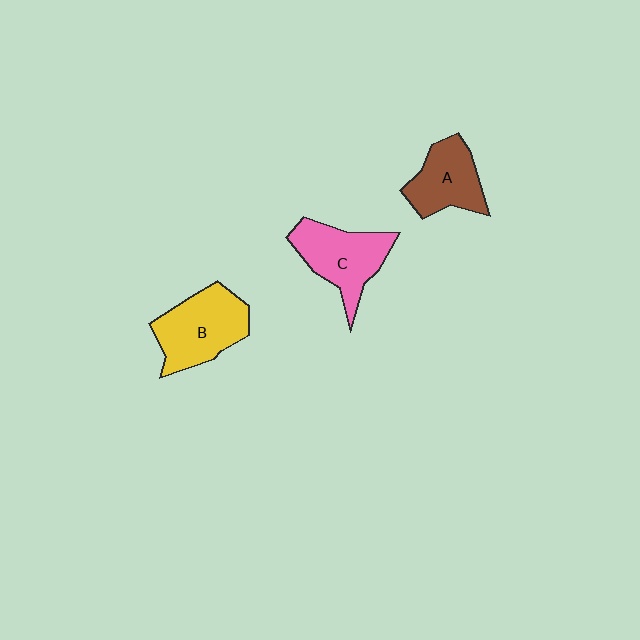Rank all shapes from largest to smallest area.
From largest to smallest: B (yellow), C (pink), A (brown).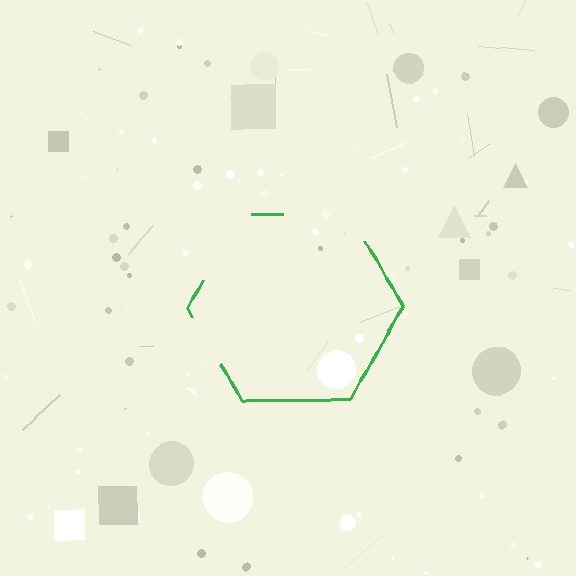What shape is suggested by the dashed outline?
The dashed outline suggests a hexagon.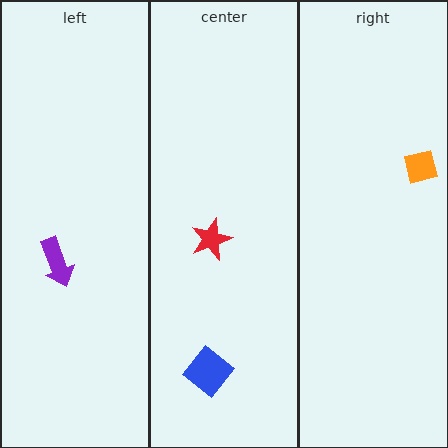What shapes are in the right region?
The orange square.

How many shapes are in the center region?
2.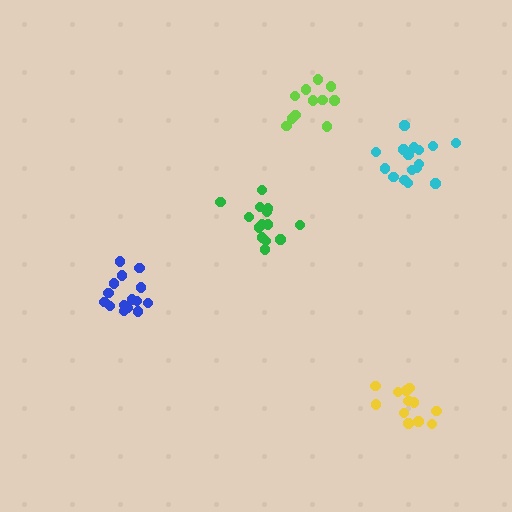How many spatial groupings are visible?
There are 5 spatial groupings.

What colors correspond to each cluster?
The clusters are colored: blue, cyan, yellow, green, lime.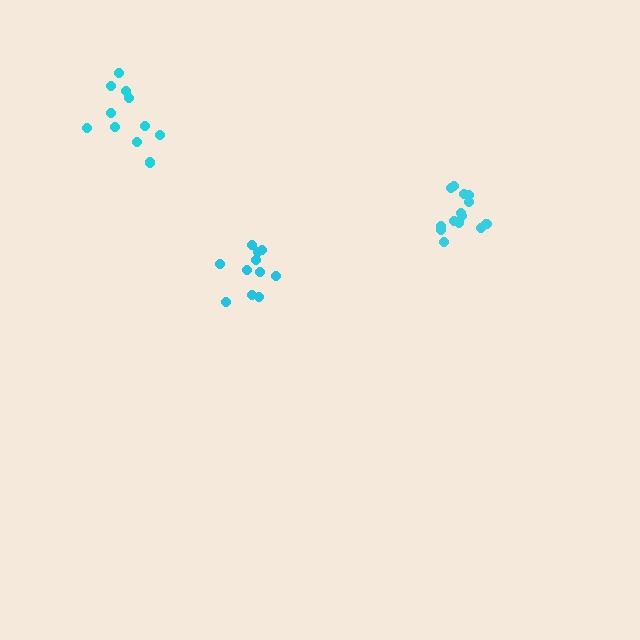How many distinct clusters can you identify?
There are 3 distinct clusters.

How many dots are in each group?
Group 1: 11 dots, Group 2: 14 dots, Group 3: 11 dots (36 total).